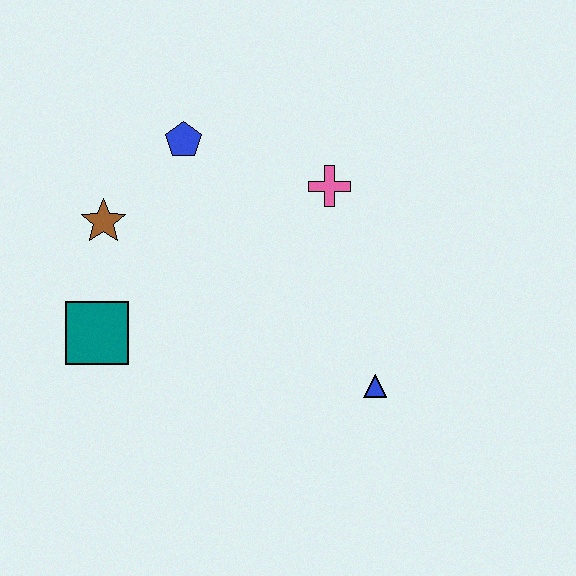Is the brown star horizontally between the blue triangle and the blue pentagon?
No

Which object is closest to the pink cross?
The blue pentagon is closest to the pink cross.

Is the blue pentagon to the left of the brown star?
No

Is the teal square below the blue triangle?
No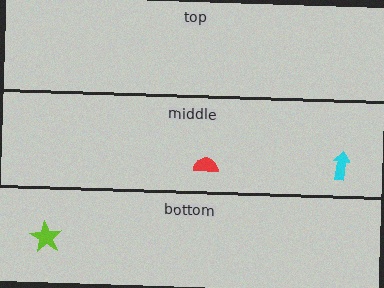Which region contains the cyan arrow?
The middle region.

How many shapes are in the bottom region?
1.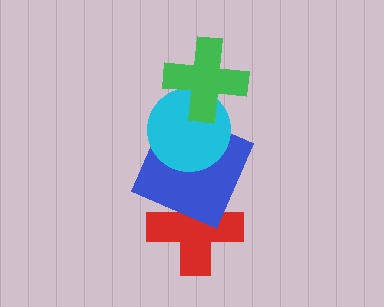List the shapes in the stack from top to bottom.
From top to bottom: the green cross, the cyan circle, the blue square, the red cross.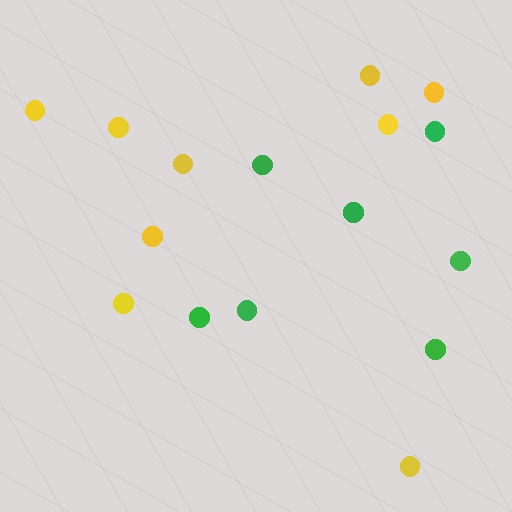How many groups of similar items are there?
There are 2 groups: one group of green circles (7) and one group of yellow circles (9).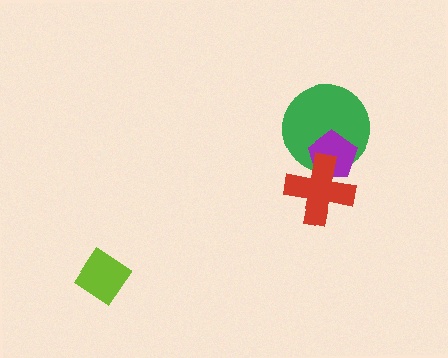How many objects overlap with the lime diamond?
0 objects overlap with the lime diamond.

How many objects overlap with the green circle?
2 objects overlap with the green circle.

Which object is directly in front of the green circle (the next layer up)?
The purple pentagon is directly in front of the green circle.